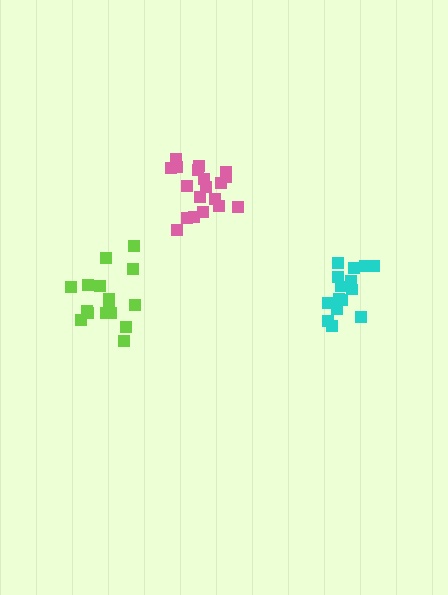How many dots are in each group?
Group 1: 19 dots, Group 2: 16 dots, Group 3: 16 dots (51 total).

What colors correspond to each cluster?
The clusters are colored: pink, lime, cyan.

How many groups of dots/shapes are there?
There are 3 groups.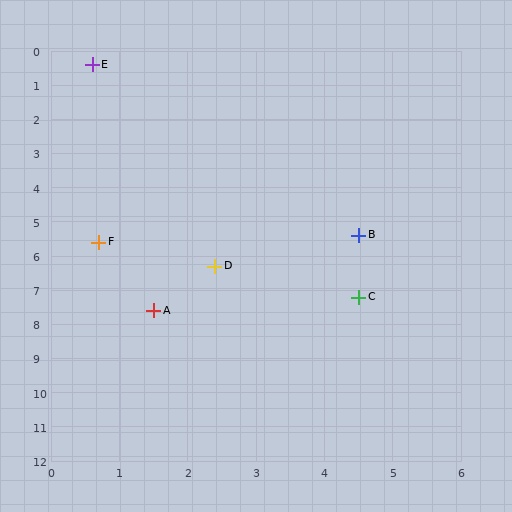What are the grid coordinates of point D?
Point D is at approximately (2.4, 6.3).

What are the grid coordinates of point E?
Point E is at approximately (0.6, 0.4).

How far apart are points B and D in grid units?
Points B and D are about 2.3 grid units apart.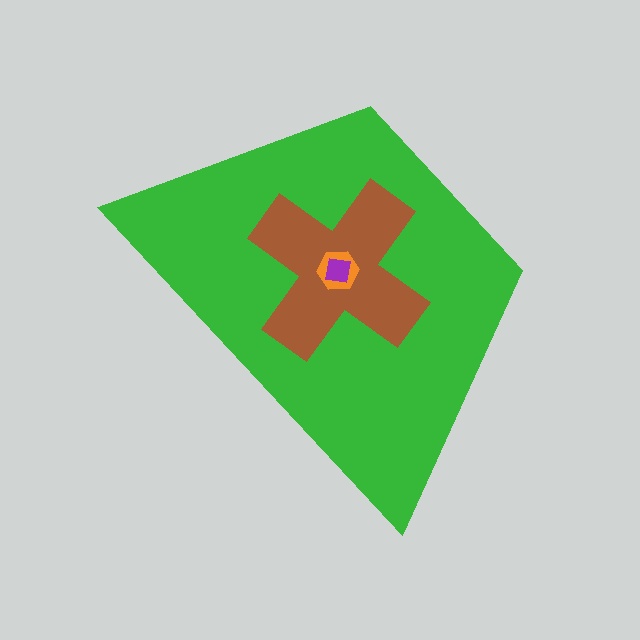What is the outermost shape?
The green trapezoid.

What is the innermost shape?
The purple square.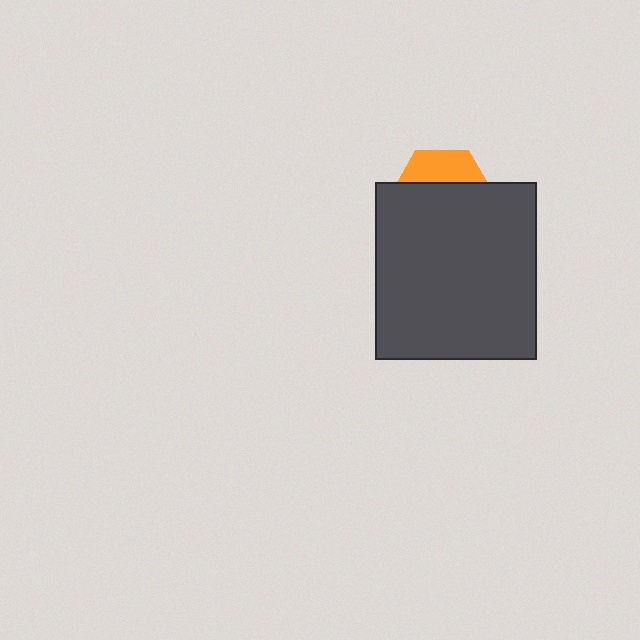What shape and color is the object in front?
The object in front is a dark gray rectangle.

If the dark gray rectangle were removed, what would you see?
You would see the complete orange hexagon.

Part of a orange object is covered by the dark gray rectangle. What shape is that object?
It is a hexagon.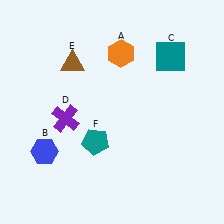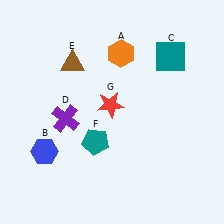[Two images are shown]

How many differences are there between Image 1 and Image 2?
There is 1 difference between the two images.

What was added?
A red star (G) was added in Image 2.